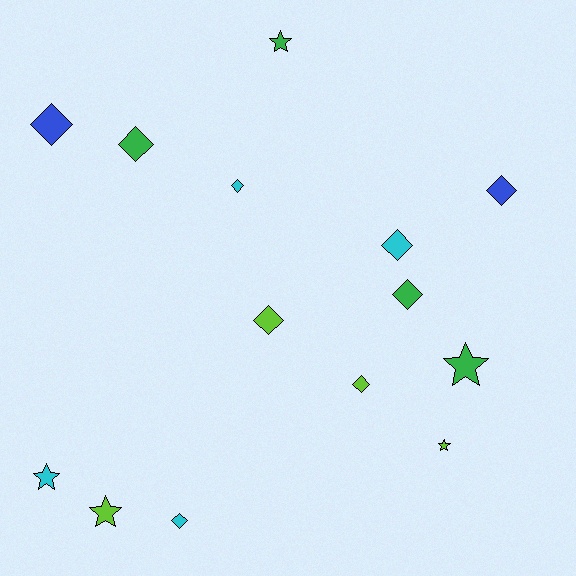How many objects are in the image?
There are 14 objects.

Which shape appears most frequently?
Diamond, with 9 objects.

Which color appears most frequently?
Green, with 4 objects.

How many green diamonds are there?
There are 2 green diamonds.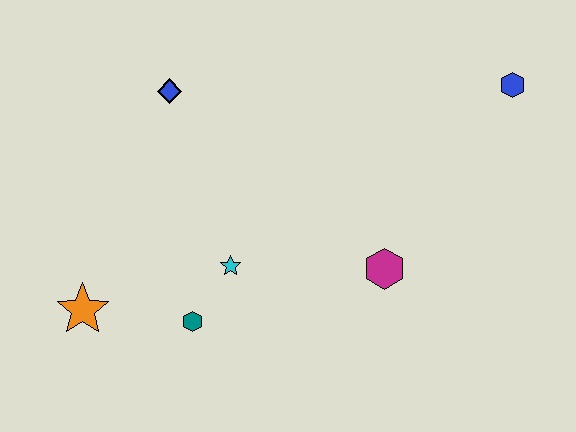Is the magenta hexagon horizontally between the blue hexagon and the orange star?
Yes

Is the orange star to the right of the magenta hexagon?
No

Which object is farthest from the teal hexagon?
The blue hexagon is farthest from the teal hexagon.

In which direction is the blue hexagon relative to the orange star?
The blue hexagon is to the right of the orange star.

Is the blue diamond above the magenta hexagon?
Yes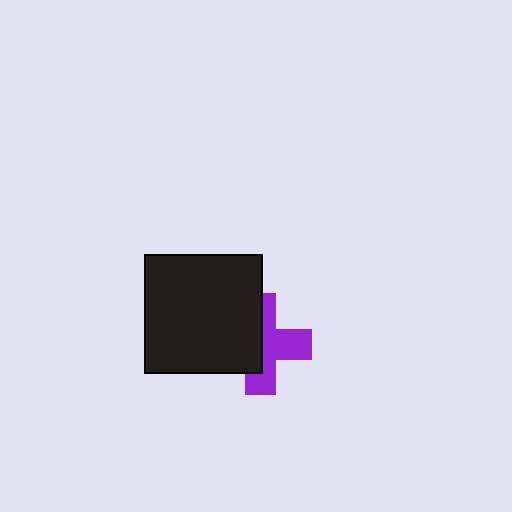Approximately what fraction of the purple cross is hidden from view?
Roughly 48% of the purple cross is hidden behind the black square.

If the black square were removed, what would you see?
You would see the complete purple cross.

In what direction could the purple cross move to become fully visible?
The purple cross could move right. That would shift it out from behind the black square entirely.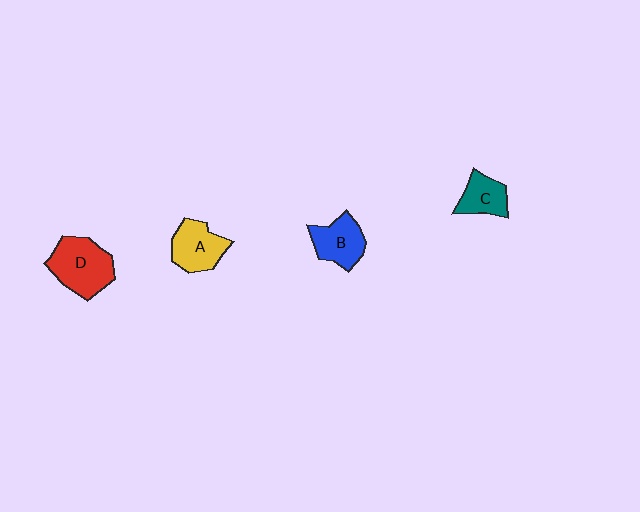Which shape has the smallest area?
Shape C (teal).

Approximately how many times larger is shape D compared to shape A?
Approximately 1.3 times.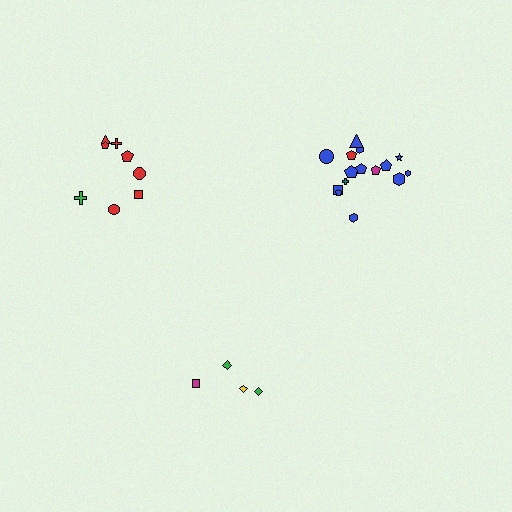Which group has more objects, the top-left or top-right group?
The top-right group.